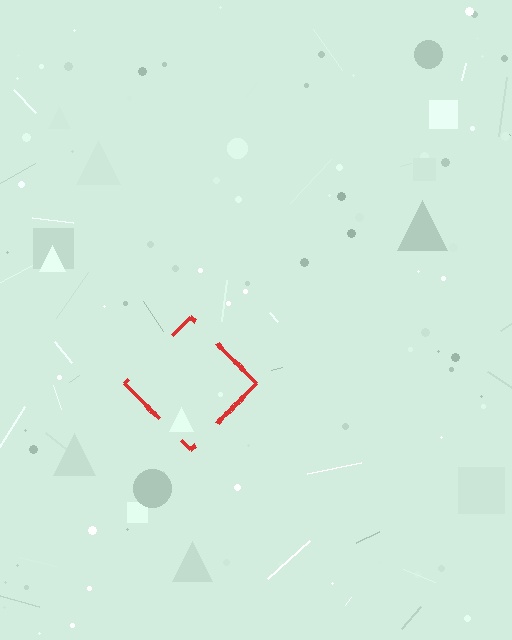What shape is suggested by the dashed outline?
The dashed outline suggests a diamond.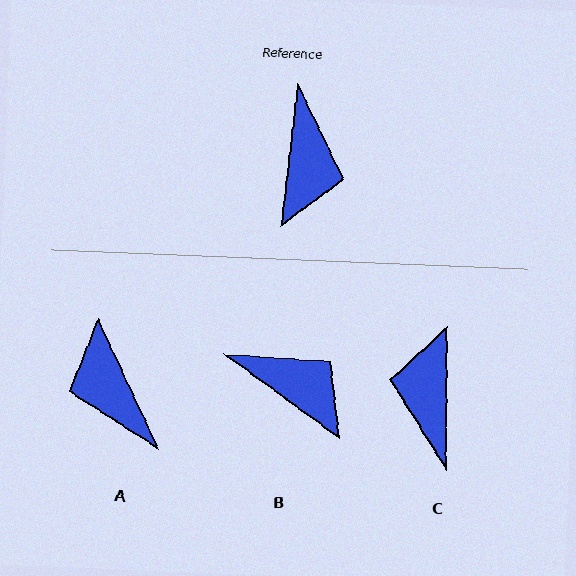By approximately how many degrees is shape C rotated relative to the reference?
Approximately 174 degrees clockwise.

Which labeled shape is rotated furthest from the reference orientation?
C, about 174 degrees away.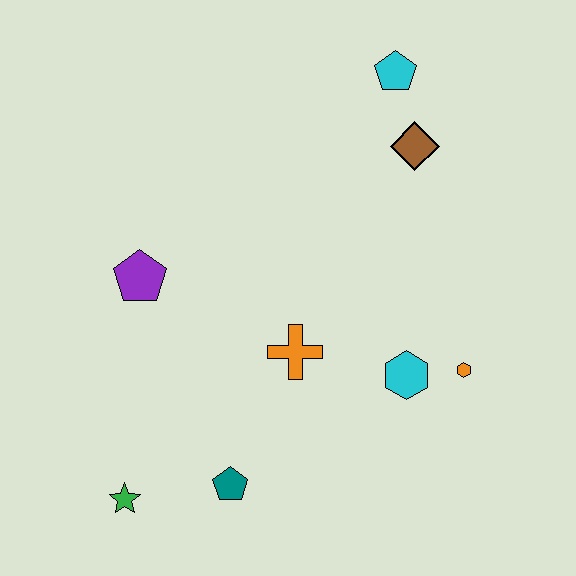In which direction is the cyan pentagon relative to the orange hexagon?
The cyan pentagon is above the orange hexagon.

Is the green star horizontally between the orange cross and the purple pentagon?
No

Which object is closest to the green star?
The teal pentagon is closest to the green star.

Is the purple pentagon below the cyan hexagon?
No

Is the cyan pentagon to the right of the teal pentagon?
Yes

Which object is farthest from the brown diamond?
The green star is farthest from the brown diamond.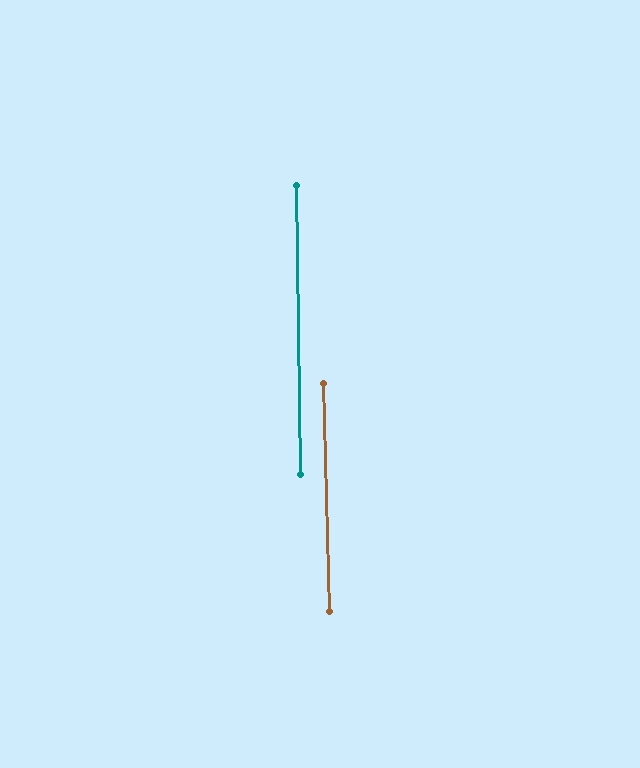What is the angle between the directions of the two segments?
Approximately 1 degree.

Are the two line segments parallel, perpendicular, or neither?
Parallel — their directions differ by only 0.8°.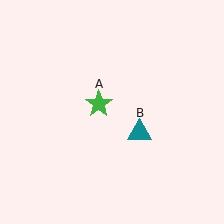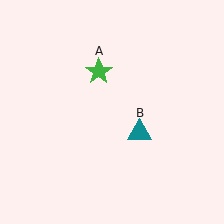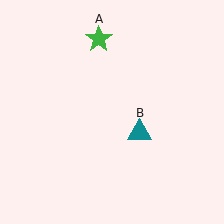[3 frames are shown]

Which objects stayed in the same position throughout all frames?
Teal triangle (object B) remained stationary.